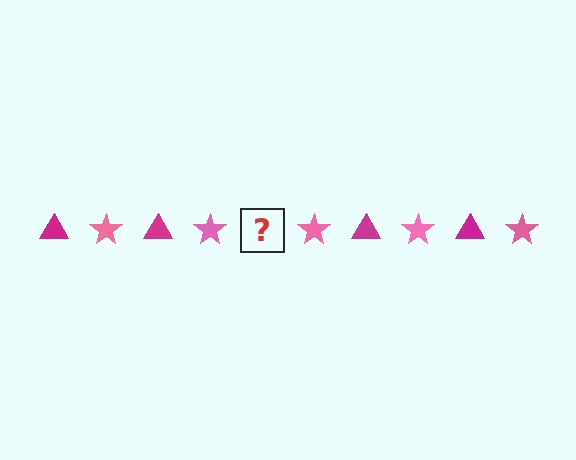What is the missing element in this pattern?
The missing element is a magenta triangle.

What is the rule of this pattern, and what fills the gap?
The rule is that the pattern alternates between magenta triangle and pink star. The gap should be filled with a magenta triangle.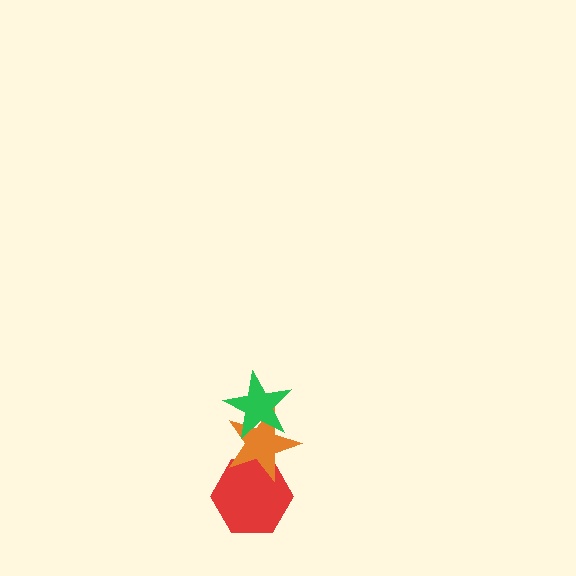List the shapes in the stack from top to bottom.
From top to bottom: the green star, the orange star, the red hexagon.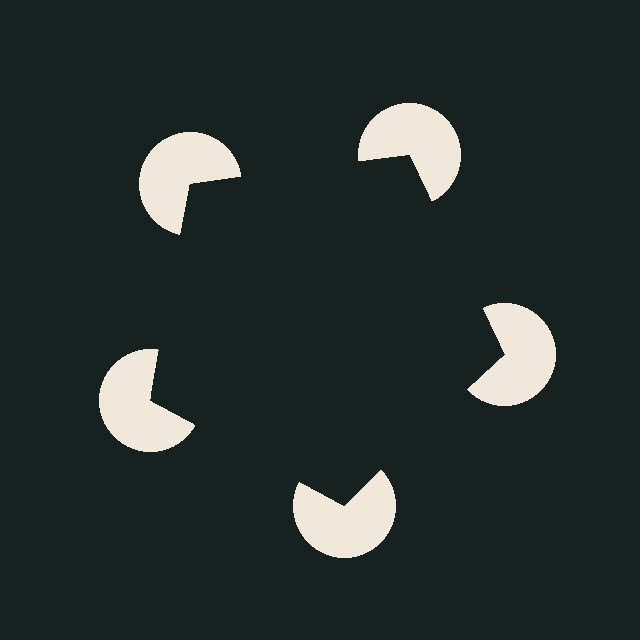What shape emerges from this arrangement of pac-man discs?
An illusory pentagon — its edges are inferred from the aligned wedge cuts in the pac-man discs, not physically drawn.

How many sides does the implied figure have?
5 sides.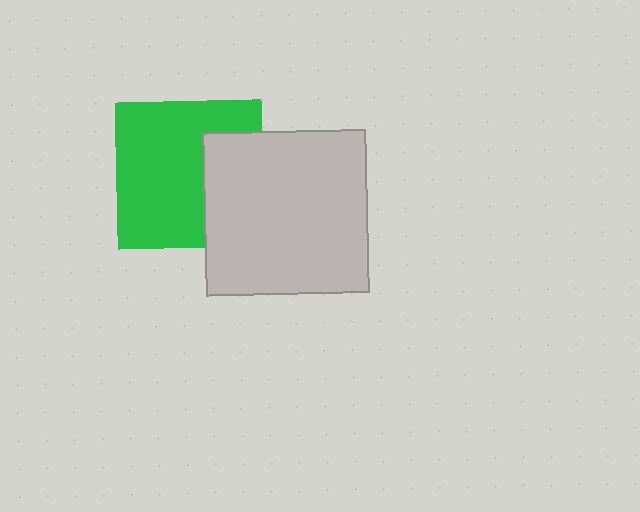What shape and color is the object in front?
The object in front is a light gray square.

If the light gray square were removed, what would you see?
You would see the complete green square.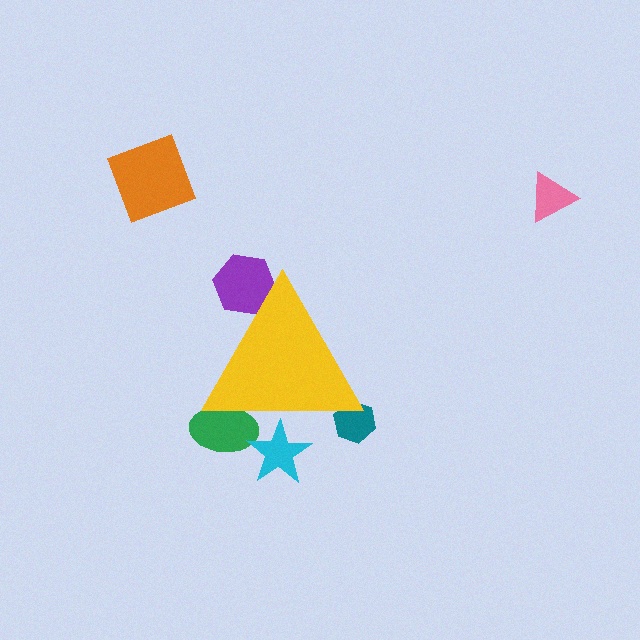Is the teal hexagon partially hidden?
Yes, the teal hexagon is partially hidden behind the yellow triangle.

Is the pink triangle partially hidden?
No, the pink triangle is fully visible.